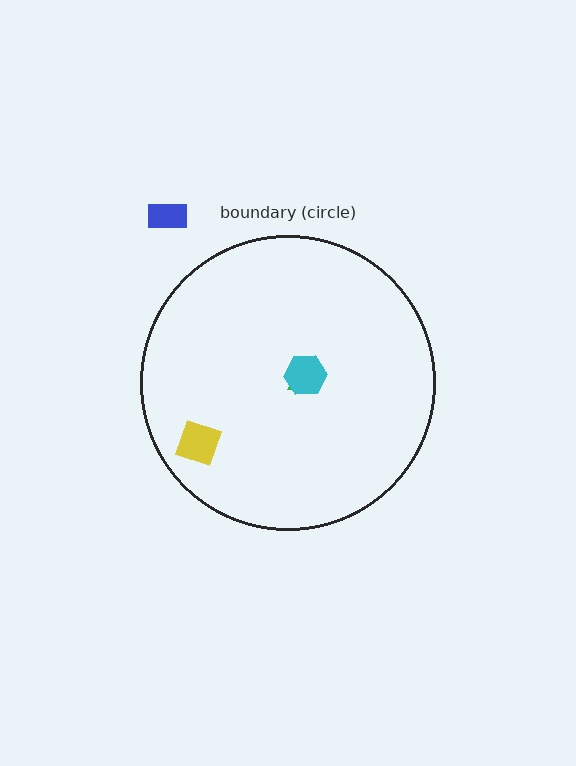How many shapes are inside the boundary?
3 inside, 1 outside.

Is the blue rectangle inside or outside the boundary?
Outside.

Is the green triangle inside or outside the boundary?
Inside.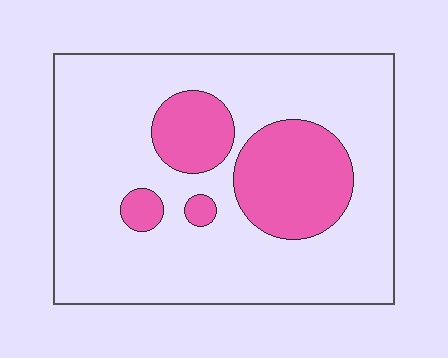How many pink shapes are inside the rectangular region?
4.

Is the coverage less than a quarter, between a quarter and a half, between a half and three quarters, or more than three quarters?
Less than a quarter.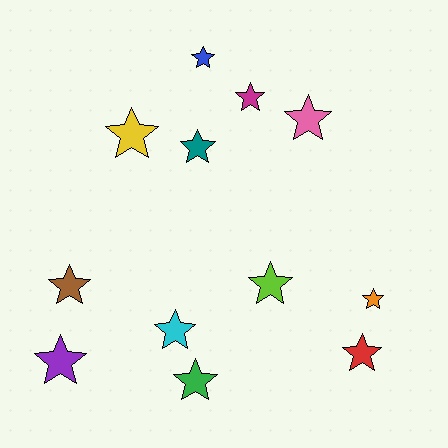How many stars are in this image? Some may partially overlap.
There are 12 stars.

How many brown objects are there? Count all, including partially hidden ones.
There is 1 brown object.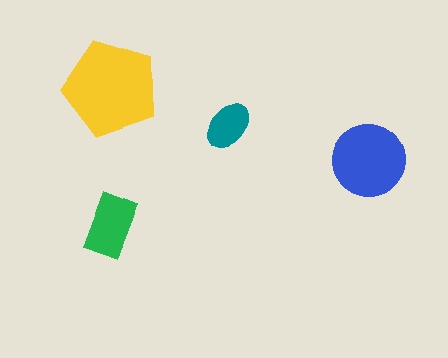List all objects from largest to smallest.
The yellow pentagon, the blue circle, the green rectangle, the teal ellipse.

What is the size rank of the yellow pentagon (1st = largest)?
1st.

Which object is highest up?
The yellow pentagon is topmost.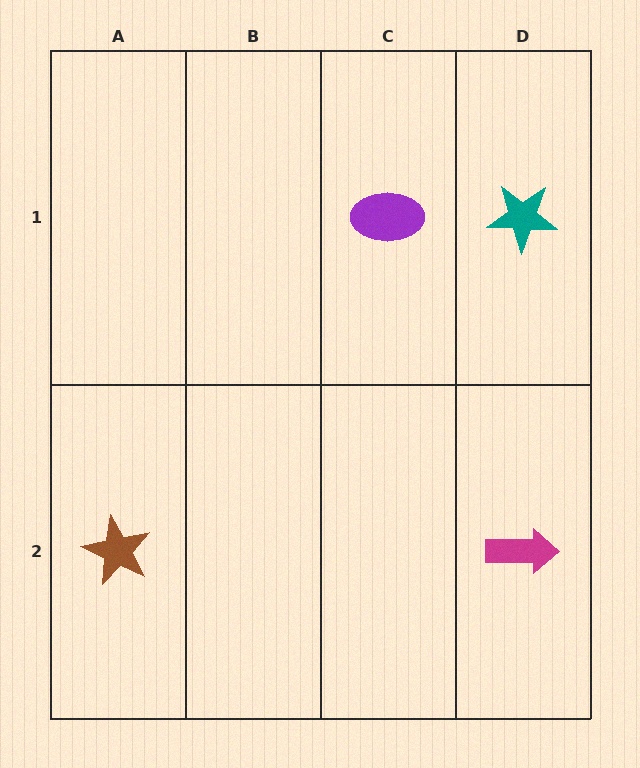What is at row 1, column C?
A purple ellipse.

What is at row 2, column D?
A magenta arrow.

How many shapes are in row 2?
2 shapes.